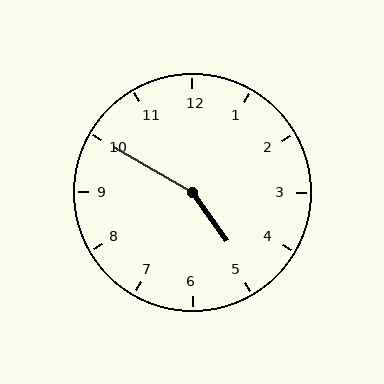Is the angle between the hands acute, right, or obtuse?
It is obtuse.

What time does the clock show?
4:50.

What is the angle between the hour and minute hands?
Approximately 155 degrees.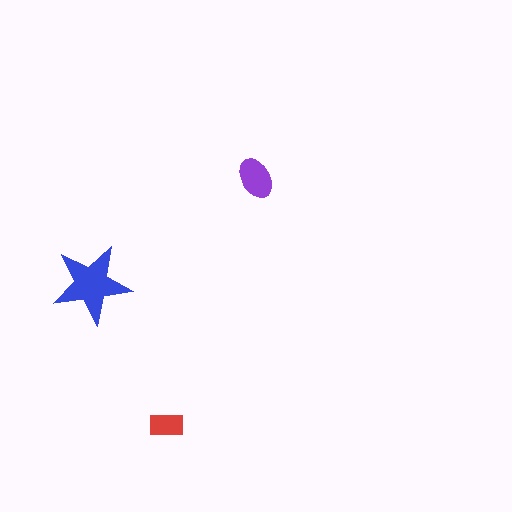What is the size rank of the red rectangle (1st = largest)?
3rd.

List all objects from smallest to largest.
The red rectangle, the purple ellipse, the blue star.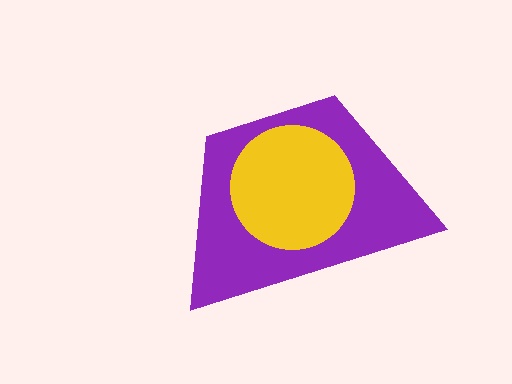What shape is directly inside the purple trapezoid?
The yellow circle.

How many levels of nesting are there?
2.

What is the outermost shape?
The purple trapezoid.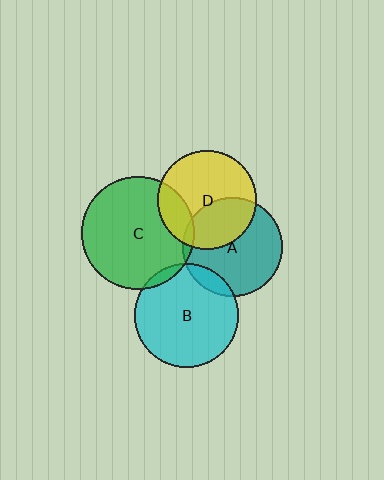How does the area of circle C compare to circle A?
Approximately 1.3 times.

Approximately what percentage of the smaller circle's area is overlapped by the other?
Approximately 10%.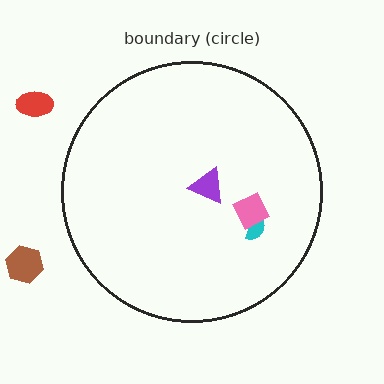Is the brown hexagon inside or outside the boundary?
Outside.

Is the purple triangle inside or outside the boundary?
Inside.